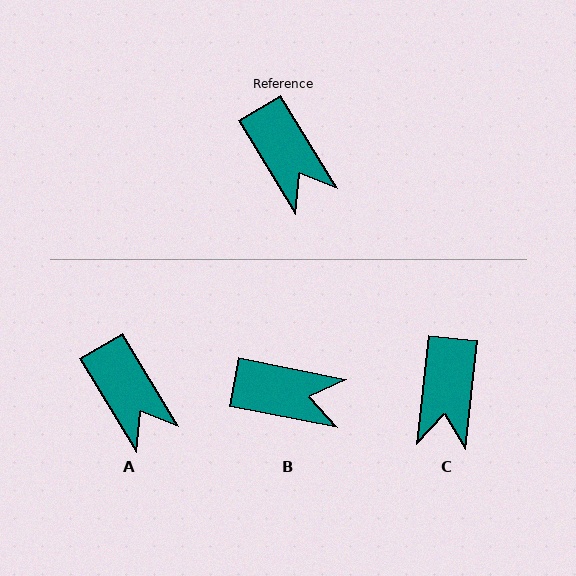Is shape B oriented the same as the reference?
No, it is off by about 48 degrees.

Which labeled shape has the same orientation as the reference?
A.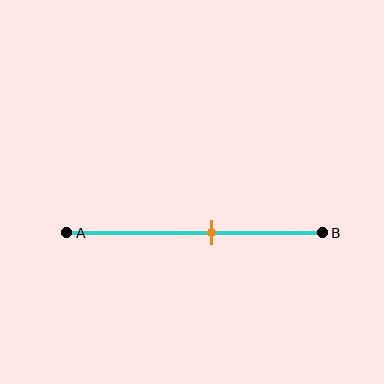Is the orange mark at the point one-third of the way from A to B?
No, the mark is at about 55% from A, not at the 33% one-third point.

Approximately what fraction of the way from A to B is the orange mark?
The orange mark is approximately 55% of the way from A to B.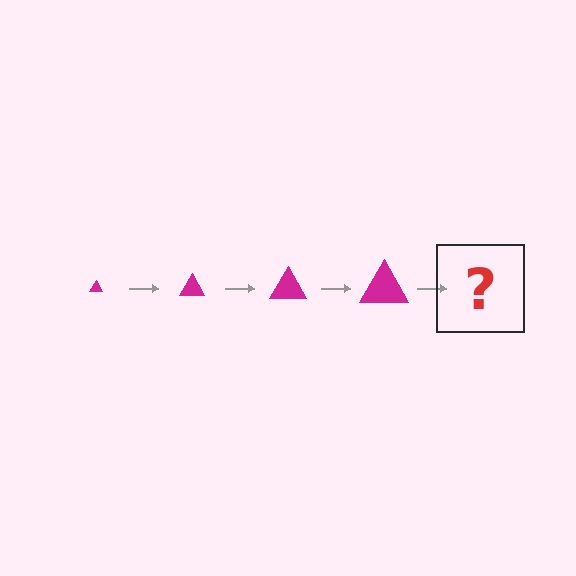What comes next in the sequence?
The next element should be a magenta triangle, larger than the previous one.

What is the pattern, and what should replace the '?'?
The pattern is that the triangle gets progressively larger each step. The '?' should be a magenta triangle, larger than the previous one.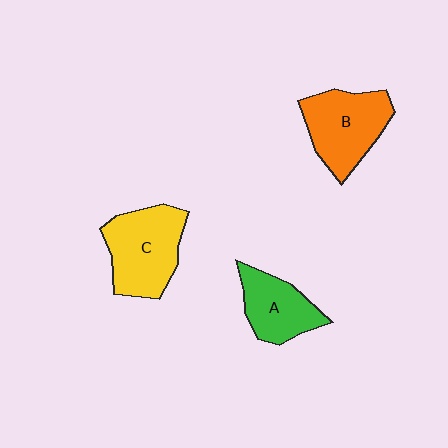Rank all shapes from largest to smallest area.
From largest to smallest: C (yellow), B (orange), A (green).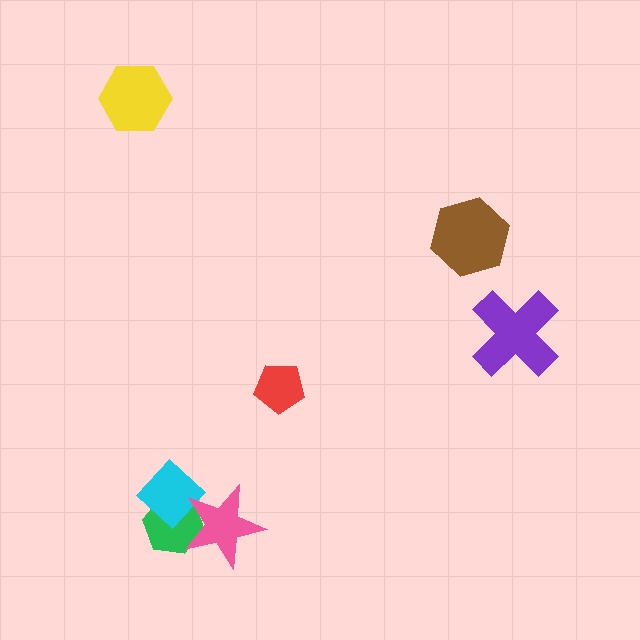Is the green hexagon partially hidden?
Yes, it is partially covered by another shape.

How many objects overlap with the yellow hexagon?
0 objects overlap with the yellow hexagon.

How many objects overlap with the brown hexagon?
0 objects overlap with the brown hexagon.